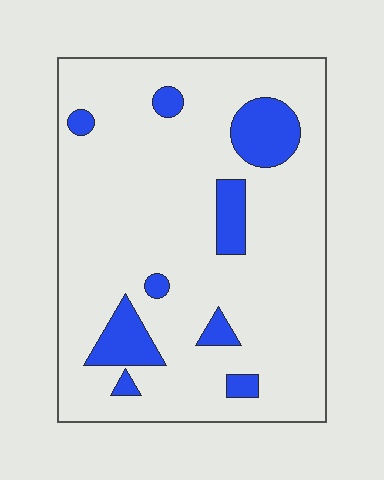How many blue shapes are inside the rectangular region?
9.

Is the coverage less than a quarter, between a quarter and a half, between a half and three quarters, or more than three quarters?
Less than a quarter.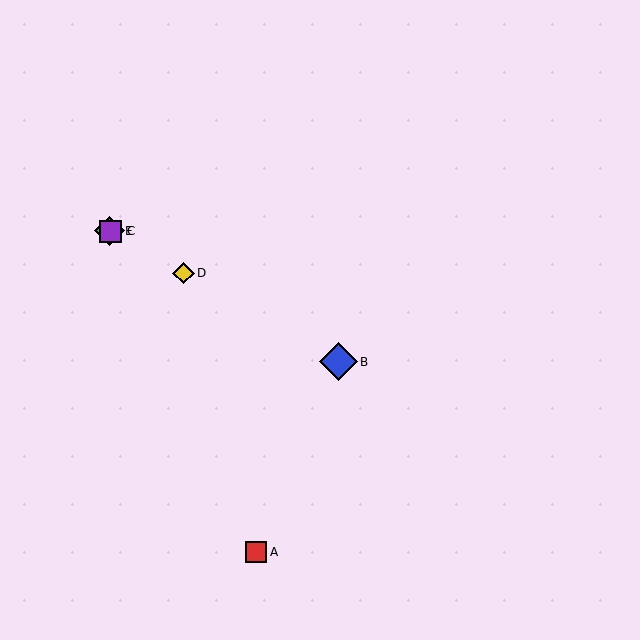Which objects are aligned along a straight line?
Objects B, C, D, E are aligned along a straight line.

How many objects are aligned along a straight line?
4 objects (B, C, D, E) are aligned along a straight line.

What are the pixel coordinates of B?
Object B is at (339, 362).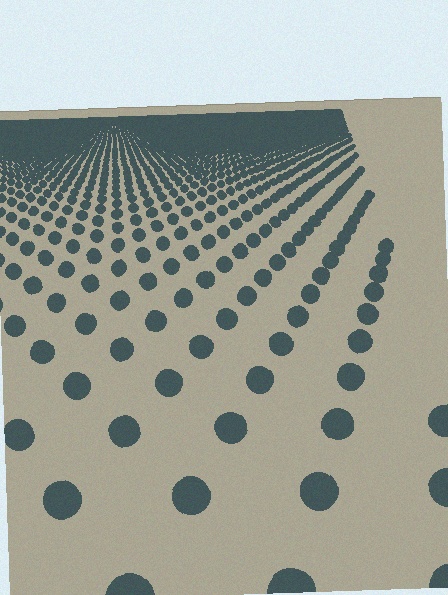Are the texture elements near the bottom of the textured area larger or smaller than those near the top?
Larger. Near the bottom, elements are closer to the viewer and appear at a bigger on-screen size.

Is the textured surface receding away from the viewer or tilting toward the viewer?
The surface is receding away from the viewer. Texture elements get smaller and denser toward the top.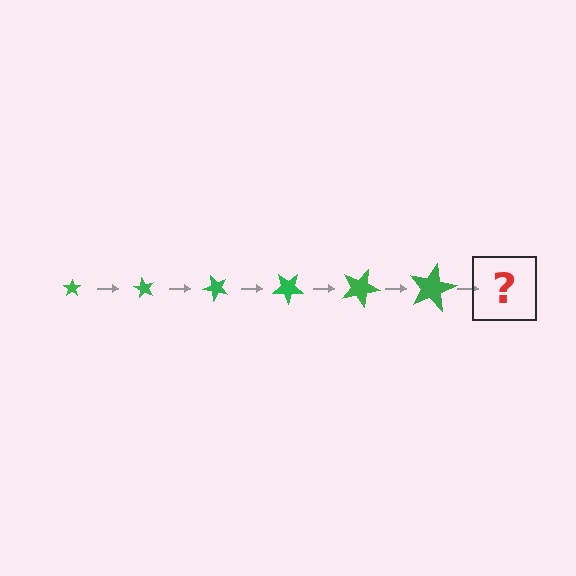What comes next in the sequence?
The next element should be a star, larger than the previous one and rotated 360 degrees from the start.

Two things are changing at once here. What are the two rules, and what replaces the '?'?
The two rules are that the star grows larger each step and it rotates 60 degrees each step. The '?' should be a star, larger than the previous one and rotated 360 degrees from the start.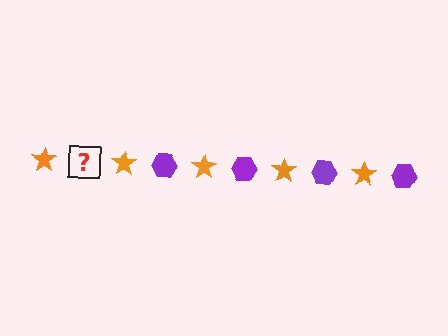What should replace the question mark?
The question mark should be replaced with a purple hexagon.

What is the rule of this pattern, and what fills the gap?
The rule is that the pattern alternates between orange star and purple hexagon. The gap should be filled with a purple hexagon.